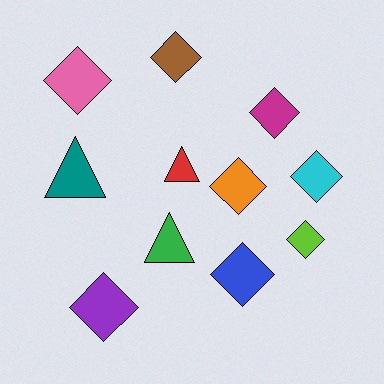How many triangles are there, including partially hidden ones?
There are 3 triangles.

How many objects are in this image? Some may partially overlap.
There are 11 objects.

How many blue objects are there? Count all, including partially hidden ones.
There is 1 blue object.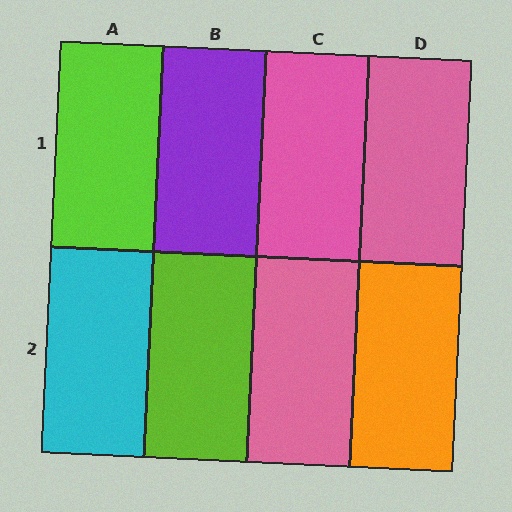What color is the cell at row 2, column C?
Pink.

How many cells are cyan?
1 cell is cyan.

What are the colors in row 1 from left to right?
Lime, purple, pink, pink.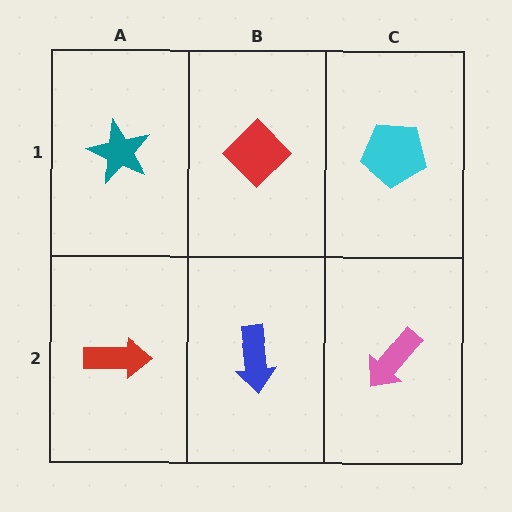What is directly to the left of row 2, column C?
A blue arrow.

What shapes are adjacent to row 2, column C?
A cyan pentagon (row 1, column C), a blue arrow (row 2, column B).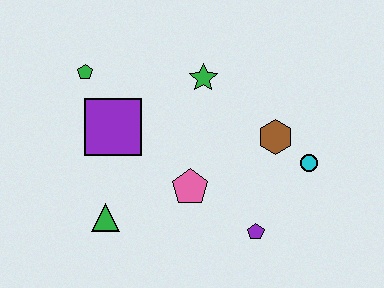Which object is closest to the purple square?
The green pentagon is closest to the purple square.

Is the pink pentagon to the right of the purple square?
Yes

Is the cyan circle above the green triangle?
Yes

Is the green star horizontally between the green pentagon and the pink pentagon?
No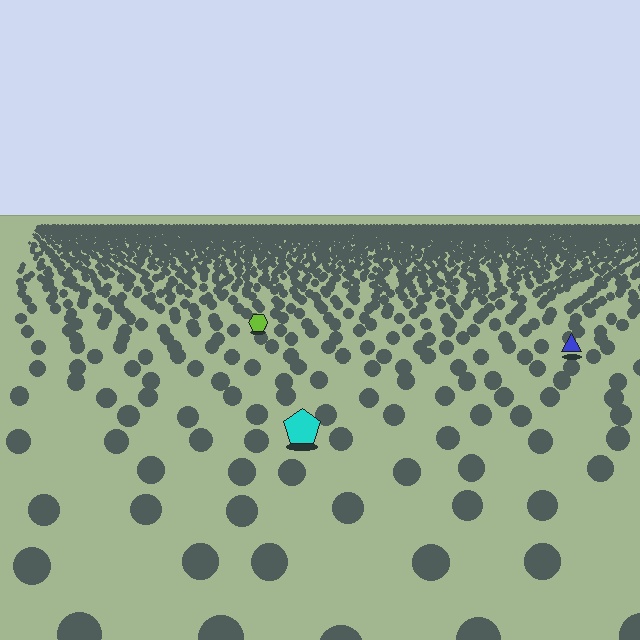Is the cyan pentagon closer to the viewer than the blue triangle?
Yes. The cyan pentagon is closer — you can tell from the texture gradient: the ground texture is coarser near it.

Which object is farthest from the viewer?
The lime hexagon is farthest from the viewer. It appears smaller and the ground texture around it is denser.